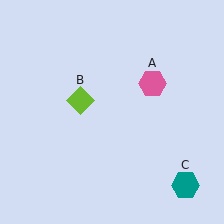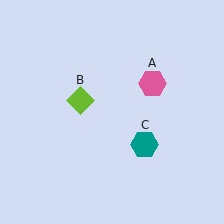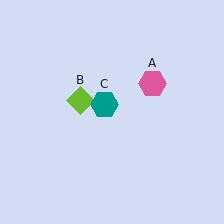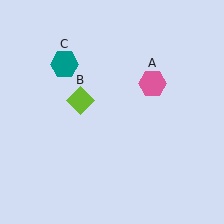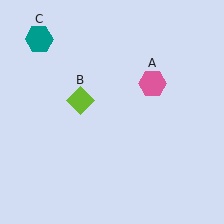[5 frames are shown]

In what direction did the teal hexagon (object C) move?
The teal hexagon (object C) moved up and to the left.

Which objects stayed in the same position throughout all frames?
Pink hexagon (object A) and lime diamond (object B) remained stationary.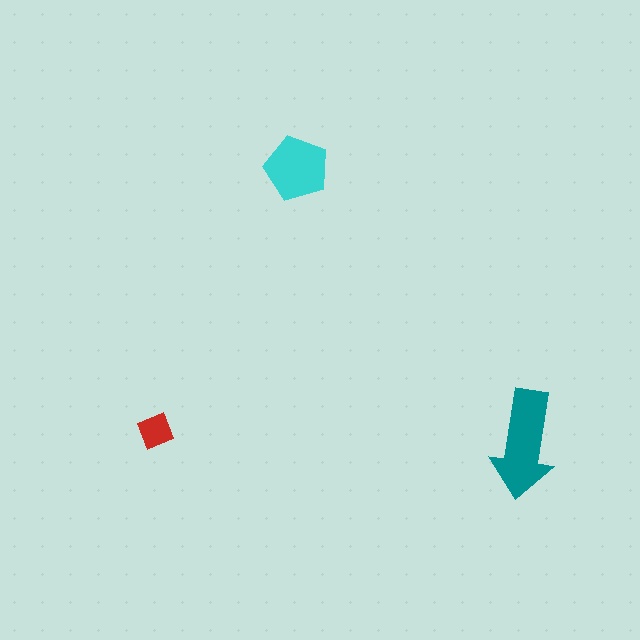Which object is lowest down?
The teal arrow is bottommost.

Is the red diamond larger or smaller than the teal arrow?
Smaller.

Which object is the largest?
The teal arrow.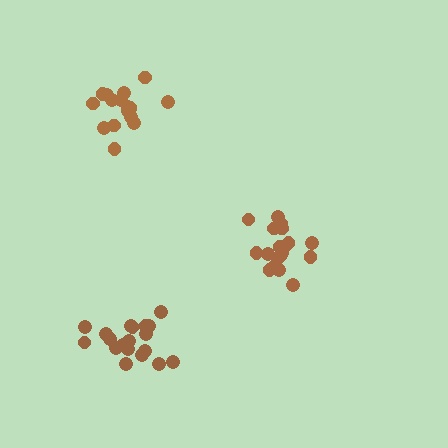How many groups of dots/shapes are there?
There are 3 groups.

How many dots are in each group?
Group 1: 18 dots, Group 2: 17 dots, Group 3: 19 dots (54 total).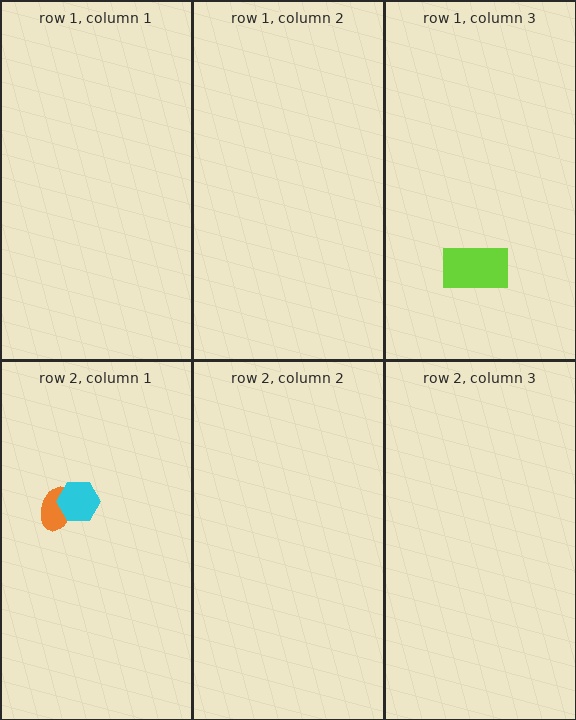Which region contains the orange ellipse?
The row 2, column 1 region.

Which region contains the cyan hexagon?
The row 2, column 1 region.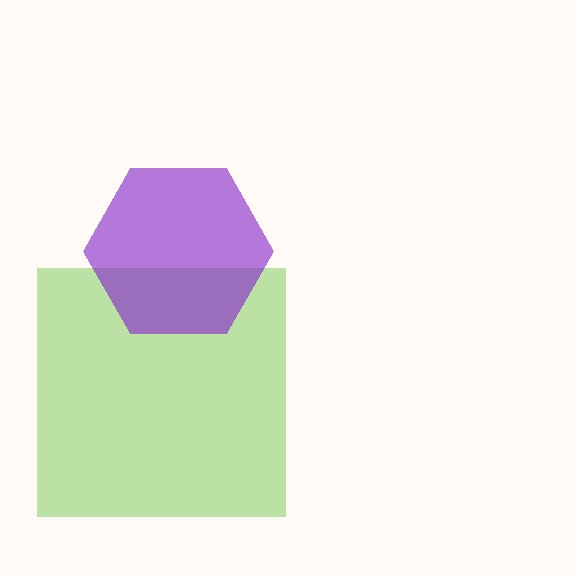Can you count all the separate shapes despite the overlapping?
Yes, there are 2 separate shapes.